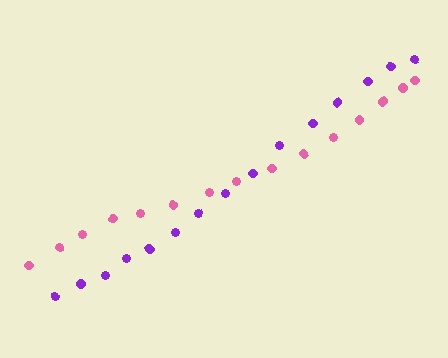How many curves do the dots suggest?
There are 2 distinct paths.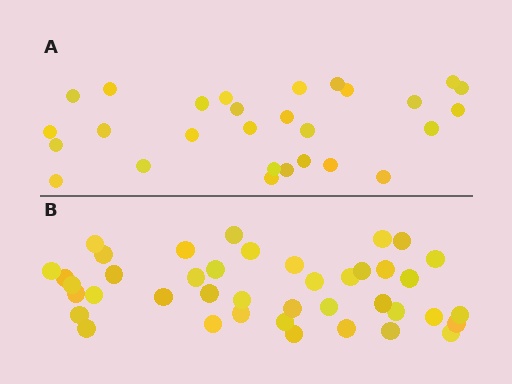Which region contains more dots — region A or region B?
Region B (the bottom region) has more dots.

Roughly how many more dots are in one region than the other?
Region B has approximately 15 more dots than region A.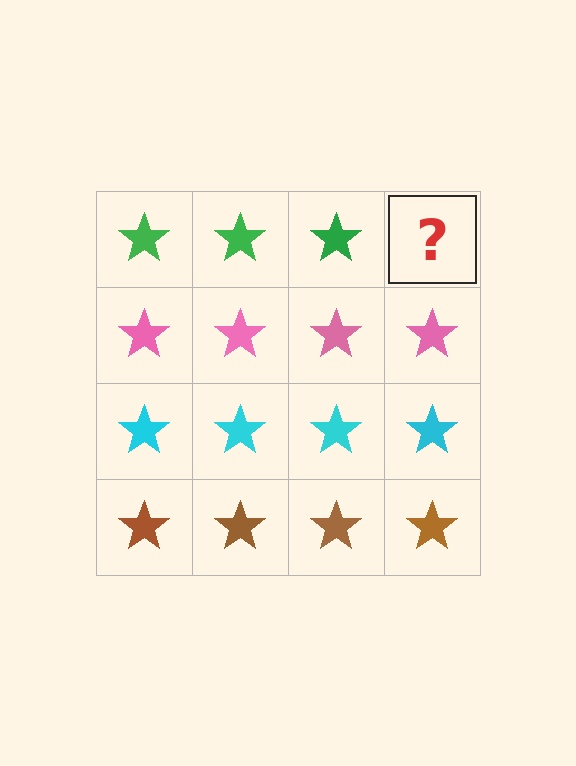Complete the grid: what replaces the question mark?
The question mark should be replaced with a green star.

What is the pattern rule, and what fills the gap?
The rule is that each row has a consistent color. The gap should be filled with a green star.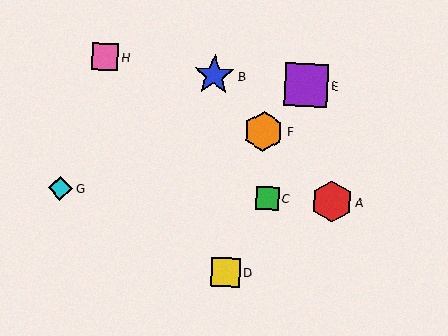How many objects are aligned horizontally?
3 objects (A, C, G) are aligned horizontally.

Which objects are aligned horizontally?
Objects A, C, G are aligned horizontally.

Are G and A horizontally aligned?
Yes, both are at y≈188.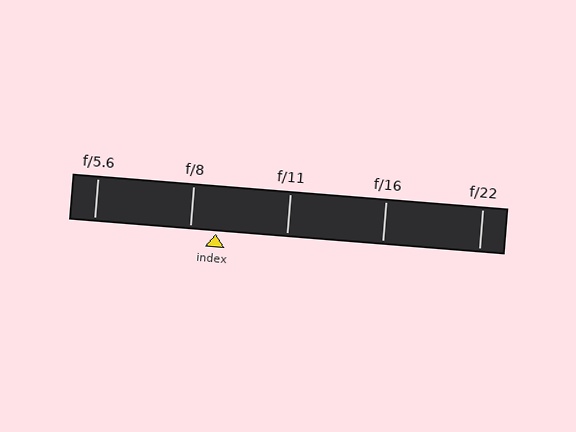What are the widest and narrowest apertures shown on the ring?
The widest aperture shown is f/5.6 and the narrowest is f/22.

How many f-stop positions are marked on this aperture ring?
There are 5 f-stop positions marked.